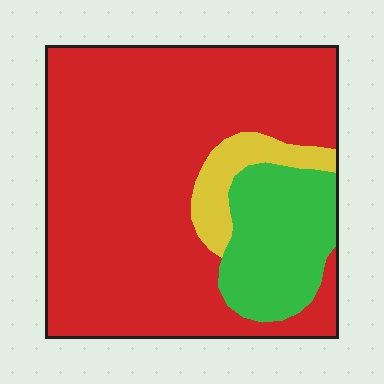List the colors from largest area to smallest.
From largest to smallest: red, green, yellow.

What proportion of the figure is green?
Green takes up between a sixth and a third of the figure.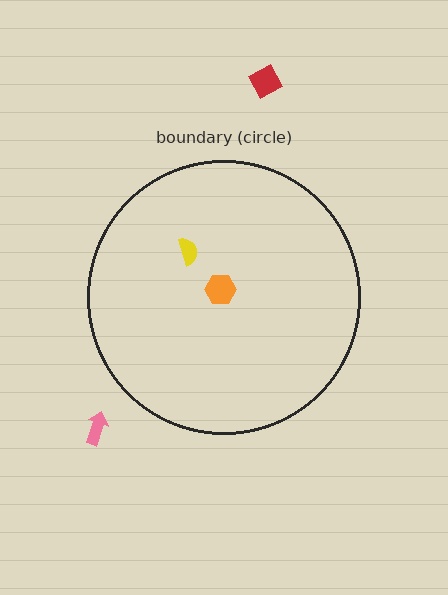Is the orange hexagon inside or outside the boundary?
Inside.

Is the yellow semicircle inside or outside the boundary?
Inside.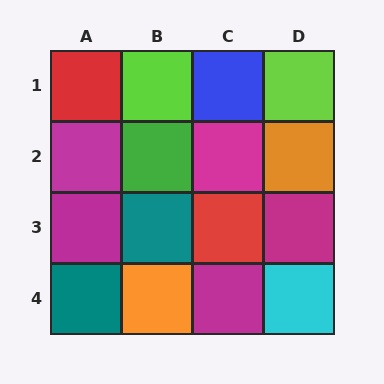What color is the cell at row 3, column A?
Magenta.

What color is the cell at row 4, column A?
Teal.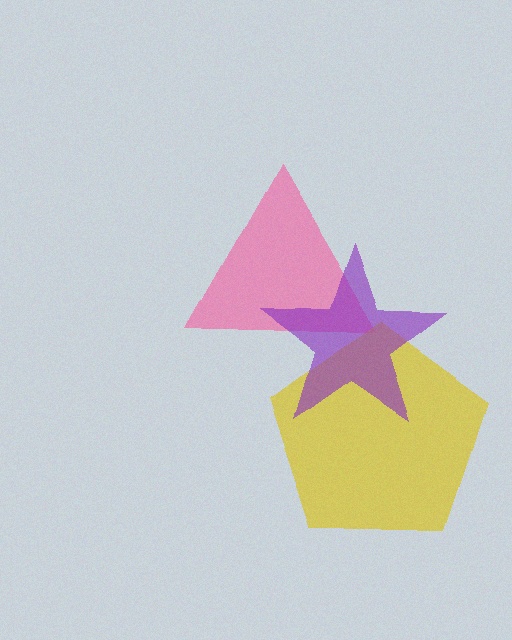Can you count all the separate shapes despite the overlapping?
Yes, there are 3 separate shapes.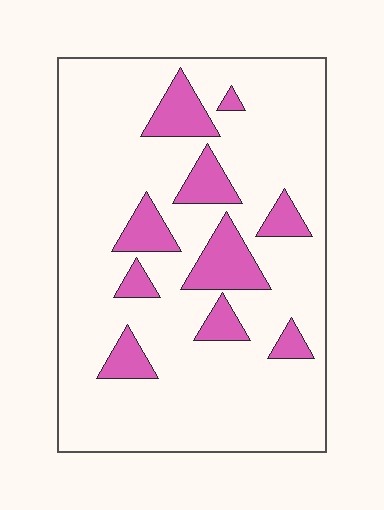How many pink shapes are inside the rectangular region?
10.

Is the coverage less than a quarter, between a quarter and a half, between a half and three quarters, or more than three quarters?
Less than a quarter.